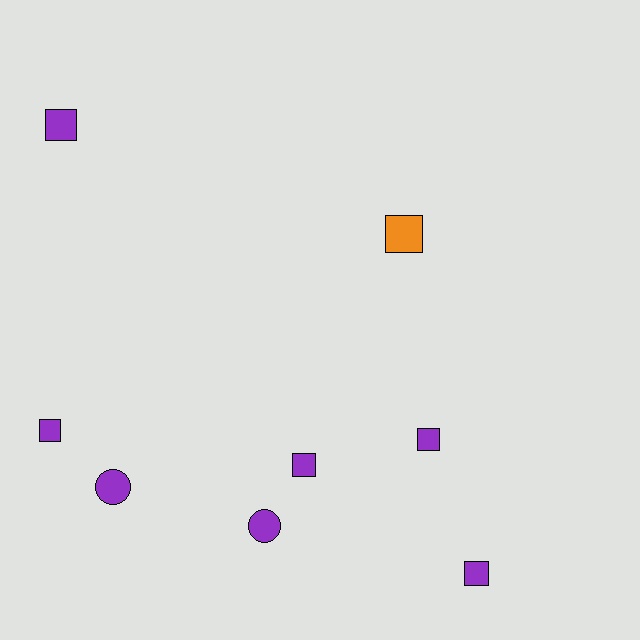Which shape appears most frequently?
Square, with 6 objects.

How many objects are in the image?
There are 8 objects.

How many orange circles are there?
There are no orange circles.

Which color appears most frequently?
Purple, with 7 objects.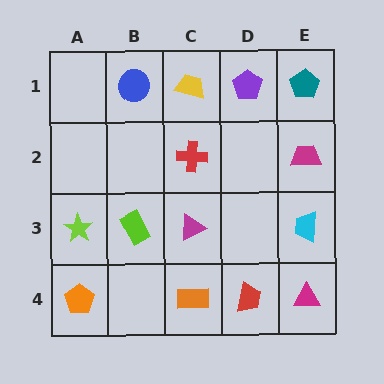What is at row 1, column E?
A teal pentagon.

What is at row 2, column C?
A red cross.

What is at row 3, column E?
A cyan trapezoid.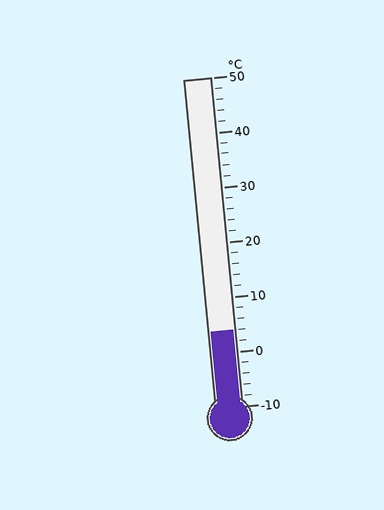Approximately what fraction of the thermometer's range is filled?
The thermometer is filled to approximately 25% of its range.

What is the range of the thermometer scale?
The thermometer scale ranges from -10°C to 50°C.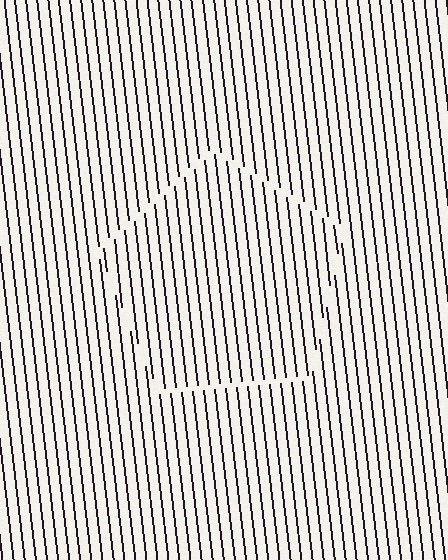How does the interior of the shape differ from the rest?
The interior of the shape contains the same grating, shifted by half a period — the contour is defined by the phase discontinuity where line-ends from the inner and outer gratings abut.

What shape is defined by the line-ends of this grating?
An illusory pentagon. The interior of the shape contains the same grating, shifted by half a period — the contour is defined by the phase discontinuity where line-ends from the inner and outer gratings abut.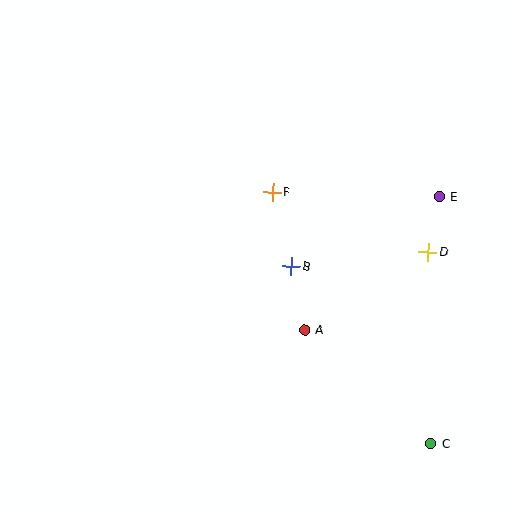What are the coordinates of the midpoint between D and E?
The midpoint between D and E is at (434, 224).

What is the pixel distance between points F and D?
The distance between F and D is 167 pixels.